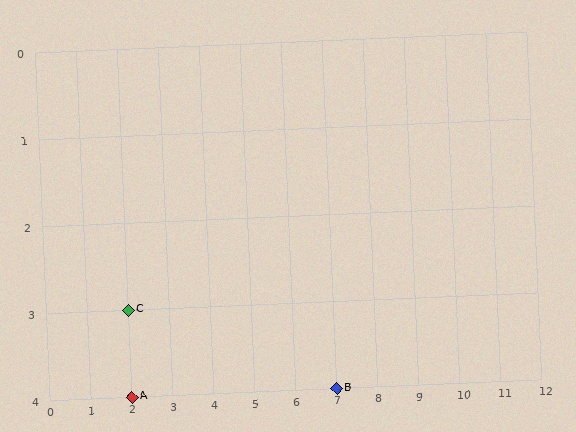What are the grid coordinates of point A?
Point A is at grid coordinates (2, 4).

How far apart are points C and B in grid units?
Points C and B are 5 columns and 1 row apart (about 5.1 grid units diagonally).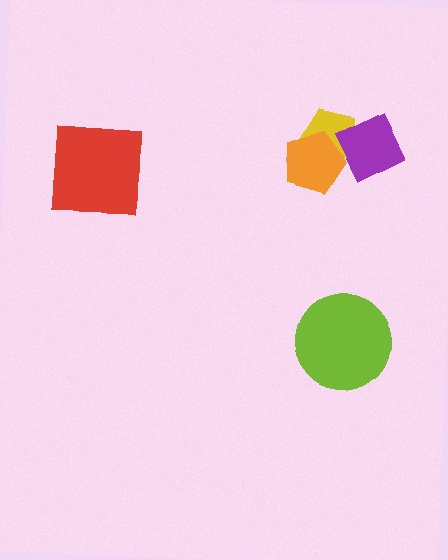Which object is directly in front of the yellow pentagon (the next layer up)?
The purple diamond is directly in front of the yellow pentagon.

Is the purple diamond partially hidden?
Yes, it is partially covered by another shape.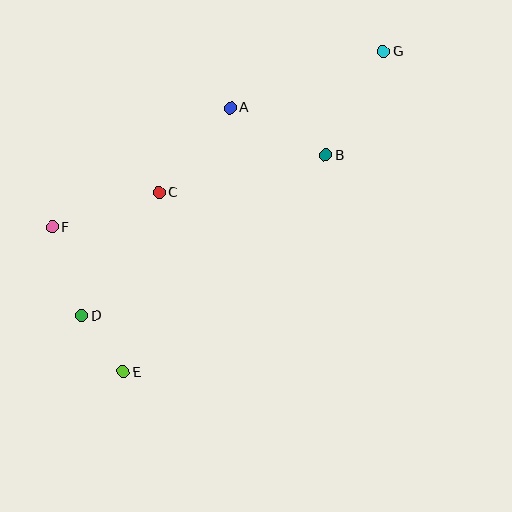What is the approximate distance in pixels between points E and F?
The distance between E and F is approximately 161 pixels.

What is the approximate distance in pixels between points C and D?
The distance between C and D is approximately 145 pixels.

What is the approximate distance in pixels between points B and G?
The distance between B and G is approximately 119 pixels.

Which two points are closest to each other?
Points D and E are closest to each other.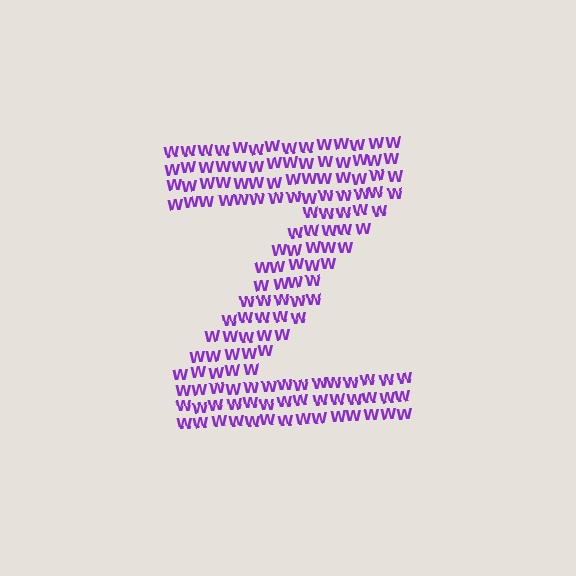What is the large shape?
The large shape is the letter Z.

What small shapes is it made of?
It is made of small letter W's.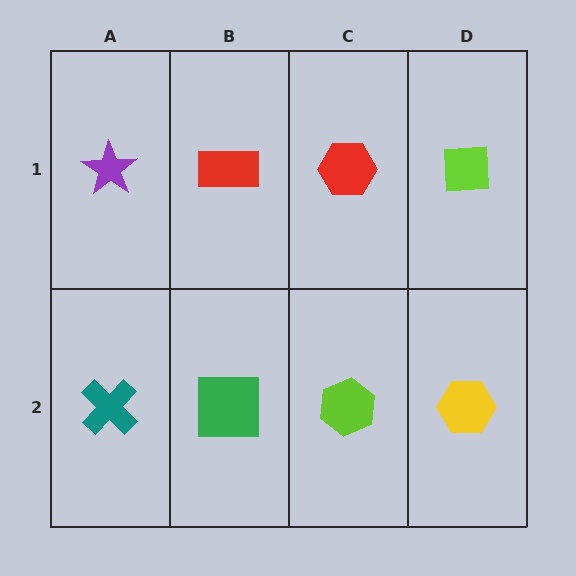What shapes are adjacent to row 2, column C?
A red hexagon (row 1, column C), a green square (row 2, column B), a yellow hexagon (row 2, column D).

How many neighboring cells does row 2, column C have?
3.